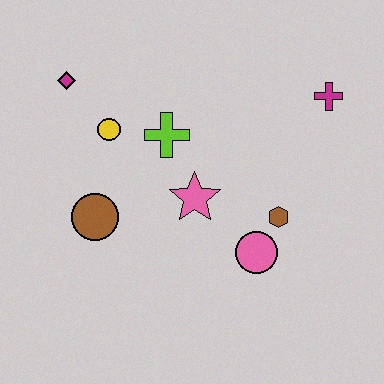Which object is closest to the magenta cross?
The brown hexagon is closest to the magenta cross.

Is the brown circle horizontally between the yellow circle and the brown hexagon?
No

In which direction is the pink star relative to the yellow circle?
The pink star is to the right of the yellow circle.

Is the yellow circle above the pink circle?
Yes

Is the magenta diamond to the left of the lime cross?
Yes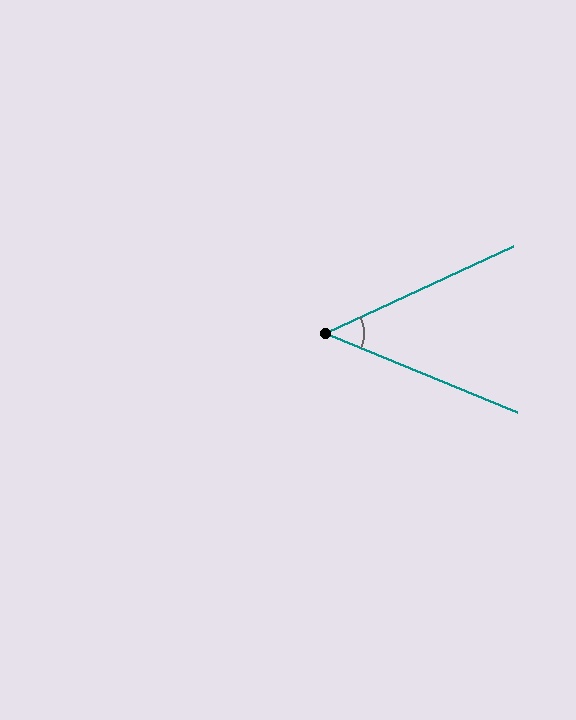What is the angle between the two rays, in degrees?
Approximately 47 degrees.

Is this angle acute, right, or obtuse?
It is acute.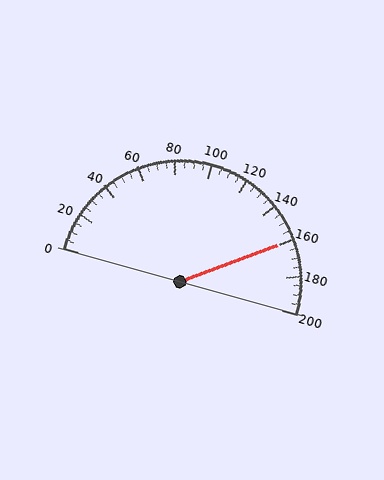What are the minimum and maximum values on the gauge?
The gauge ranges from 0 to 200.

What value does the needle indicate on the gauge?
The needle indicates approximately 160.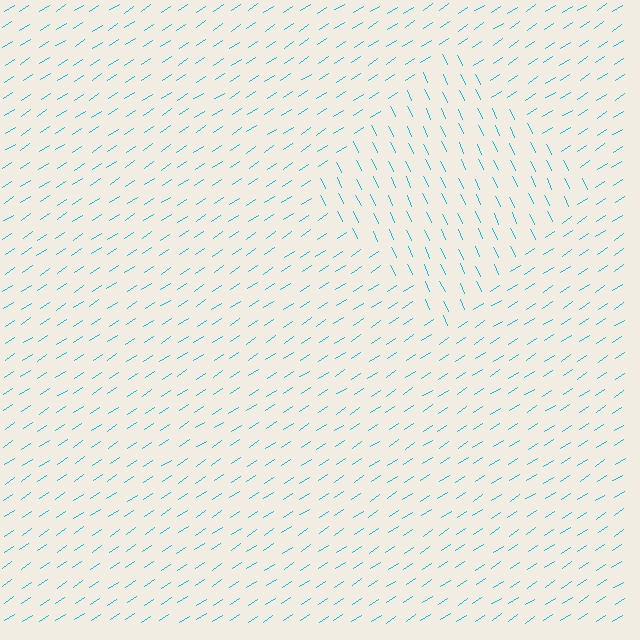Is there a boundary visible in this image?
Yes, there is a texture boundary formed by a change in line orientation.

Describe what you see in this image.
The image is filled with small cyan line segments. A diamond region in the image has lines oriented differently from the surrounding lines, creating a visible texture boundary.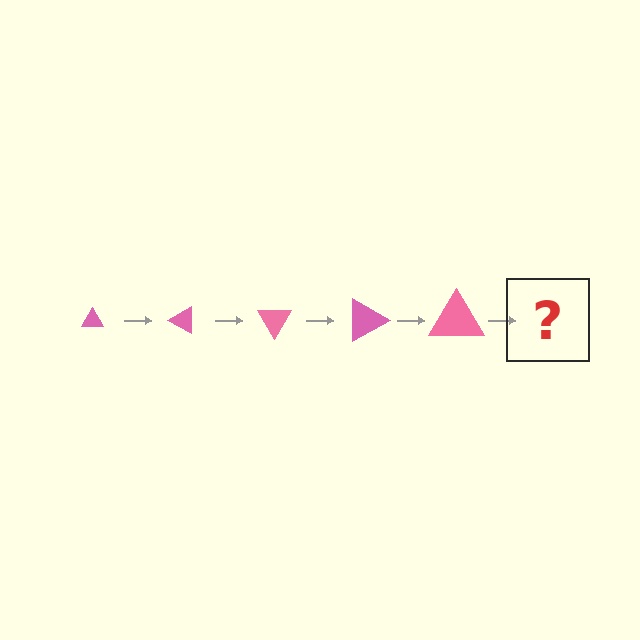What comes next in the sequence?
The next element should be a triangle, larger than the previous one and rotated 150 degrees from the start.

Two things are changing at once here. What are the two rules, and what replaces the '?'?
The two rules are that the triangle grows larger each step and it rotates 30 degrees each step. The '?' should be a triangle, larger than the previous one and rotated 150 degrees from the start.